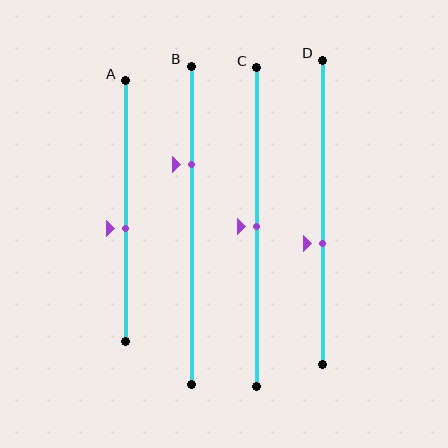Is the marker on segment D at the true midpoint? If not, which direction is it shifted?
No, the marker on segment D is shifted downward by about 10% of the segment length.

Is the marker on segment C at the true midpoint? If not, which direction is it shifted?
Yes, the marker on segment C is at the true midpoint.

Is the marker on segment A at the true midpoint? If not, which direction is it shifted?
No, the marker on segment A is shifted downward by about 7% of the segment length.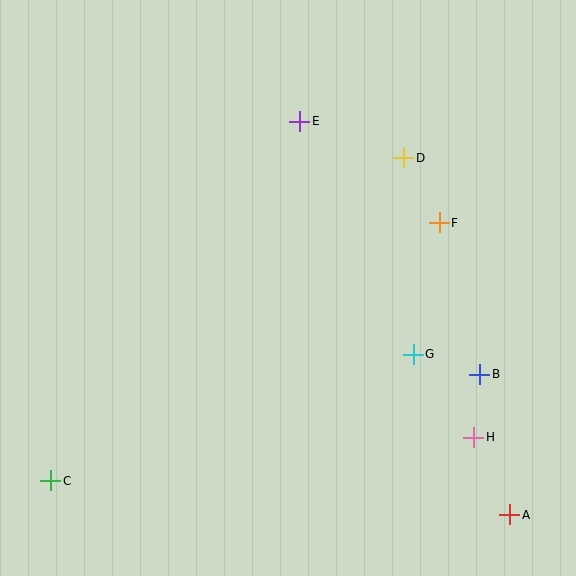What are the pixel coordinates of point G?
Point G is at (413, 354).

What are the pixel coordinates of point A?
Point A is at (510, 515).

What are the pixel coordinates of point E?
Point E is at (300, 121).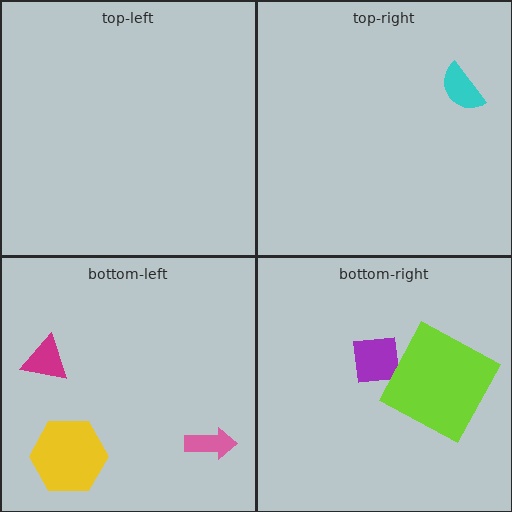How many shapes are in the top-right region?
1.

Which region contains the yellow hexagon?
The bottom-left region.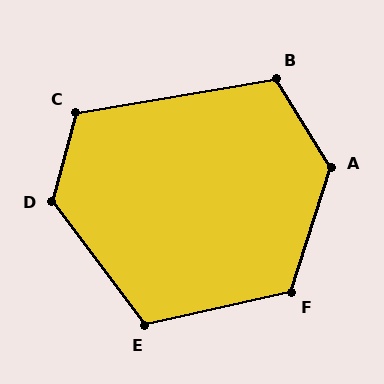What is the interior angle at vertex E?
Approximately 115 degrees (obtuse).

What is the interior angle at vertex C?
Approximately 115 degrees (obtuse).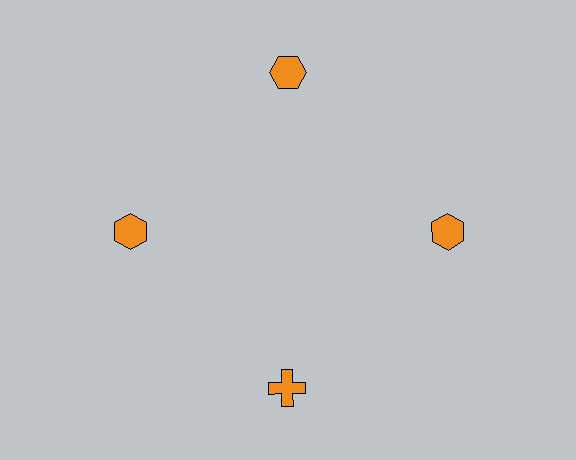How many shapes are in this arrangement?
There are 4 shapes arranged in a ring pattern.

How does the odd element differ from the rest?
It has a different shape: cross instead of hexagon.